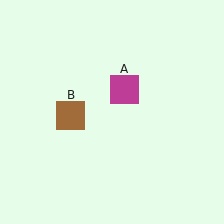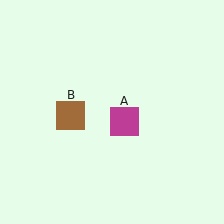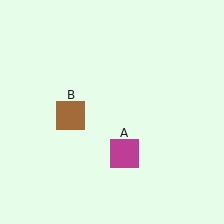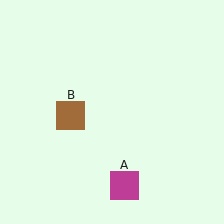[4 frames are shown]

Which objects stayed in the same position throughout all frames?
Brown square (object B) remained stationary.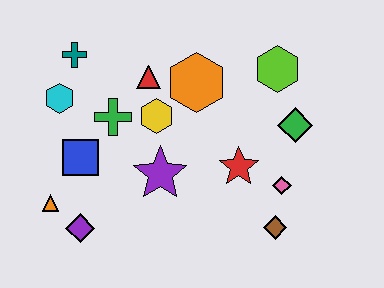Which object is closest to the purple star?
The yellow hexagon is closest to the purple star.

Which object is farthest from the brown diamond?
The teal cross is farthest from the brown diamond.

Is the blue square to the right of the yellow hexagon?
No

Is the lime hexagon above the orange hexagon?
Yes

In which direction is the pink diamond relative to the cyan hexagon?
The pink diamond is to the right of the cyan hexagon.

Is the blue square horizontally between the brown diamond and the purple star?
No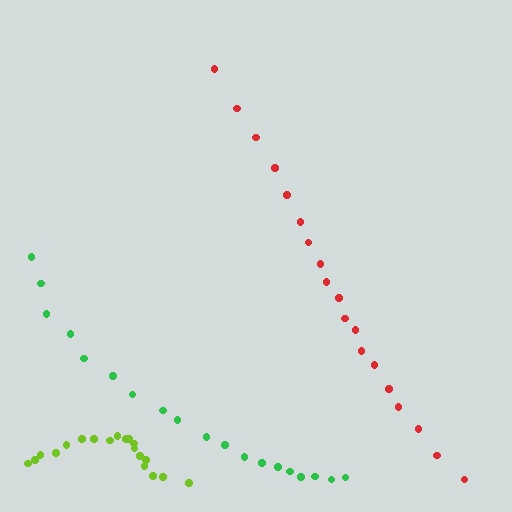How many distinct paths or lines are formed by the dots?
There are 3 distinct paths.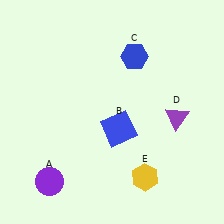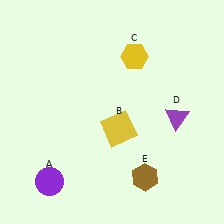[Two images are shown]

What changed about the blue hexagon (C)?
In Image 1, C is blue. In Image 2, it changed to yellow.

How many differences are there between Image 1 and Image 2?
There are 3 differences between the two images.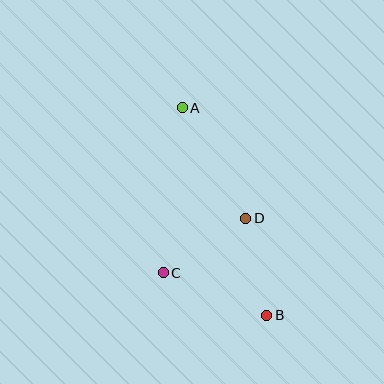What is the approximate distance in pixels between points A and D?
The distance between A and D is approximately 127 pixels.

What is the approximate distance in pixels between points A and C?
The distance between A and C is approximately 166 pixels.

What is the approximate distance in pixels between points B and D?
The distance between B and D is approximately 99 pixels.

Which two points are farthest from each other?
Points A and B are farthest from each other.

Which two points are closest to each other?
Points C and D are closest to each other.